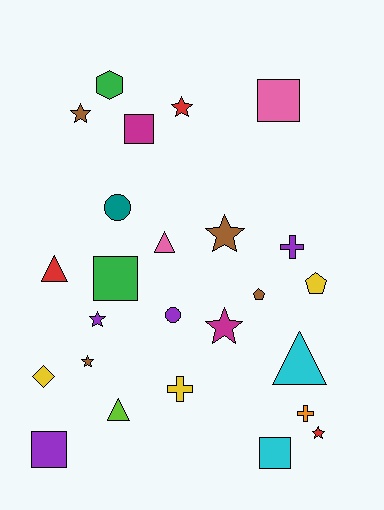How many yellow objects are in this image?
There are 3 yellow objects.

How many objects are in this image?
There are 25 objects.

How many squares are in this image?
There are 5 squares.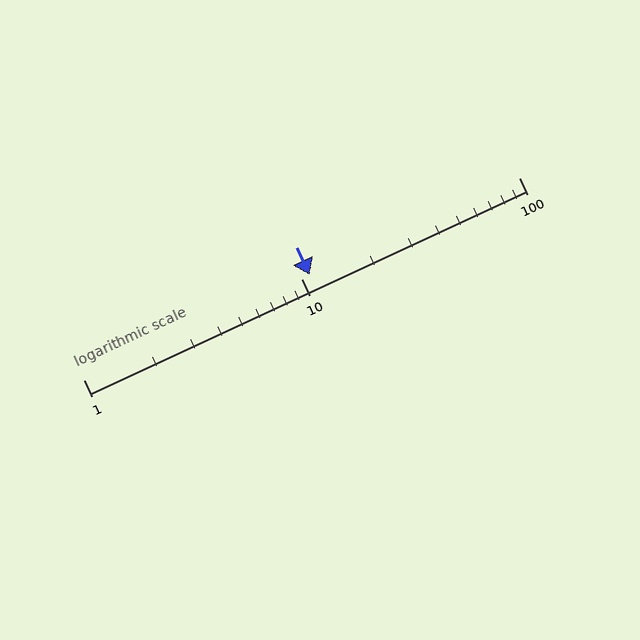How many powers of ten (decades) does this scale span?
The scale spans 2 decades, from 1 to 100.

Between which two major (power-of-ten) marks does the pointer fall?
The pointer is between 10 and 100.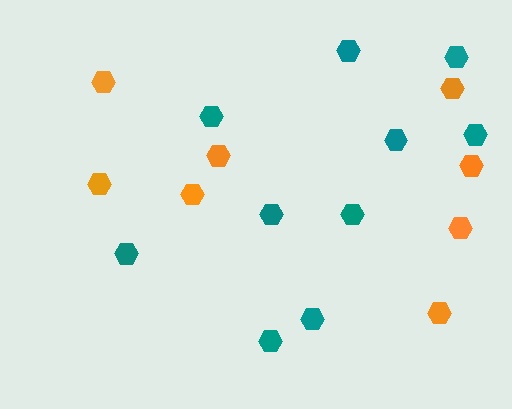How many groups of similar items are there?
There are 2 groups: one group of orange hexagons (8) and one group of teal hexagons (10).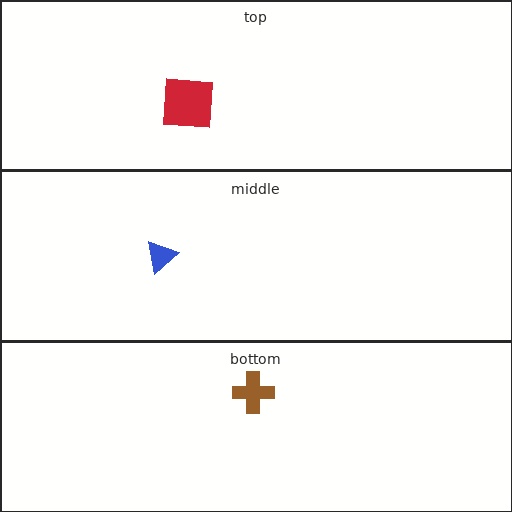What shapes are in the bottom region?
The brown cross.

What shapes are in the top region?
The red square.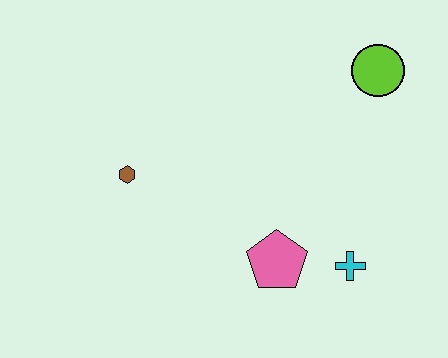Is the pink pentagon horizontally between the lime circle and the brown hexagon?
Yes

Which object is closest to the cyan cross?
The pink pentagon is closest to the cyan cross.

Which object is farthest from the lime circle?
The brown hexagon is farthest from the lime circle.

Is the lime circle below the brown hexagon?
No